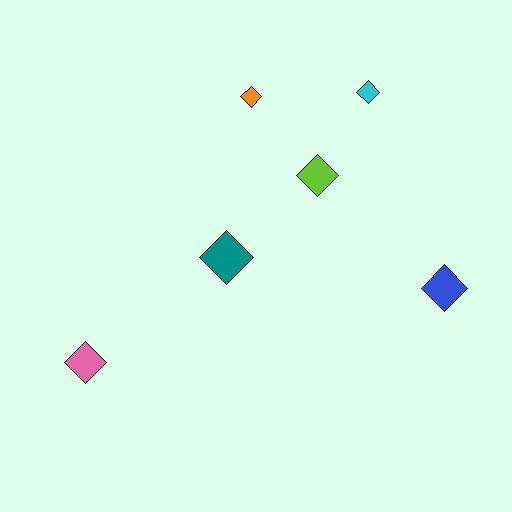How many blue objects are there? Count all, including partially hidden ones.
There is 1 blue object.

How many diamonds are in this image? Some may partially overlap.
There are 6 diamonds.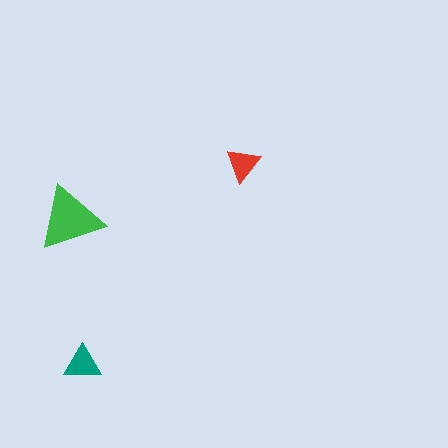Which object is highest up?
The red triangle is topmost.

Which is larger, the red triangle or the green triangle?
The green one.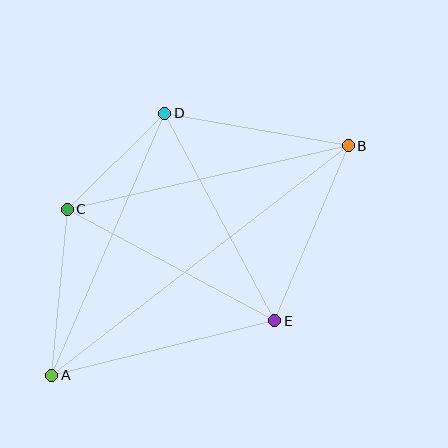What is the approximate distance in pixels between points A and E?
The distance between A and E is approximately 230 pixels.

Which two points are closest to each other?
Points C and D are closest to each other.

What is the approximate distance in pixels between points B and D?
The distance between B and D is approximately 187 pixels.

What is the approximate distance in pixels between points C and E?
The distance between C and E is approximately 236 pixels.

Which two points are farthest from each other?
Points A and B are farthest from each other.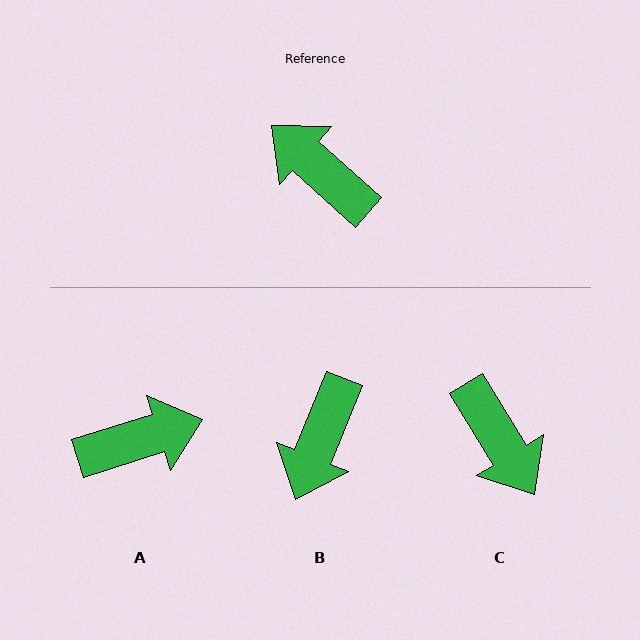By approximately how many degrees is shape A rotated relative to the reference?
Approximately 120 degrees clockwise.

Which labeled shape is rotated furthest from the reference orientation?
C, about 164 degrees away.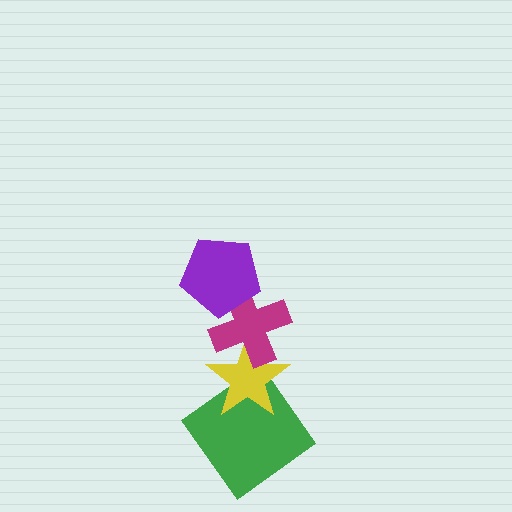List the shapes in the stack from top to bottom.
From top to bottom: the purple pentagon, the magenta cross, the yellow star, the green diamond.